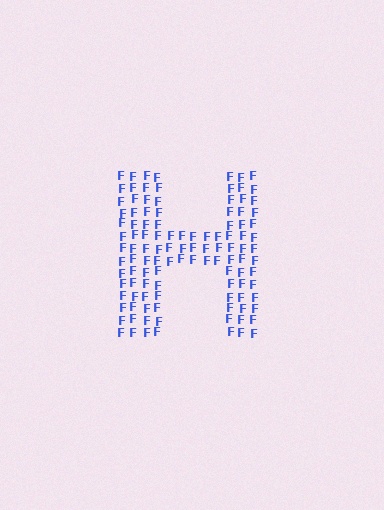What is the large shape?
The large shape is the letter H.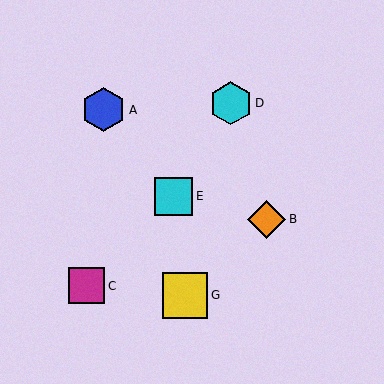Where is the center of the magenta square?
The center of the magenta square is at (87, 286).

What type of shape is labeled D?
Shape D is a cyan hexagon.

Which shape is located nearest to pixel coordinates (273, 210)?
The orange diamond (labeled B) at (267, 219) is nearest to that location.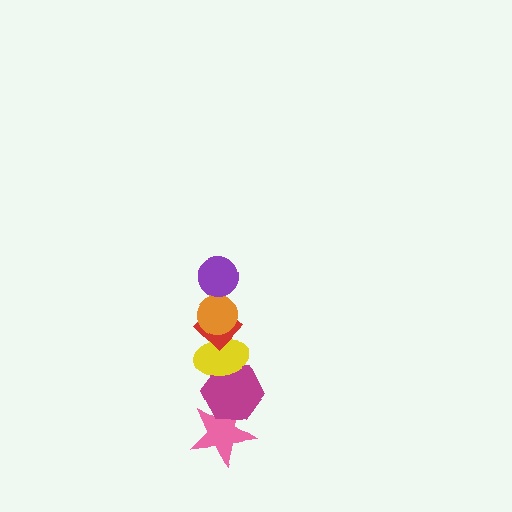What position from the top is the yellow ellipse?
The yellow ellipse is 4th from the top.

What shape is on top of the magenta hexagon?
The yellow ellipse is on top of the magenta hexagon.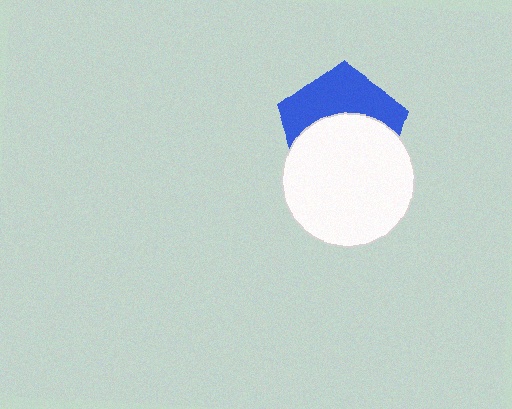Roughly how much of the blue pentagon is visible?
A small part of it is visible (roughly 44%).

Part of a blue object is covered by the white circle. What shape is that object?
It is a pentagon.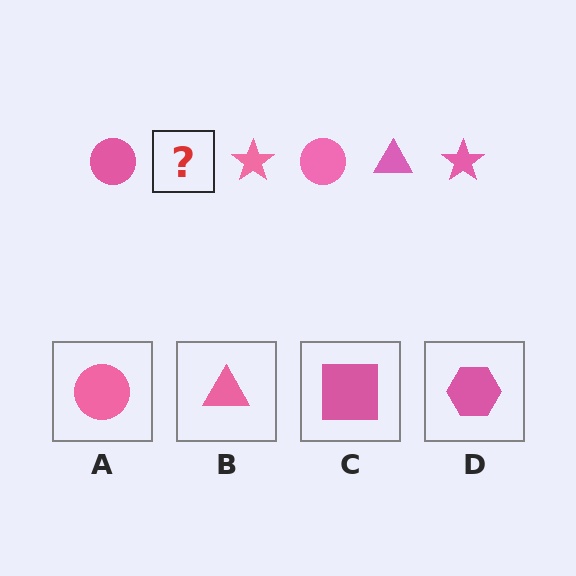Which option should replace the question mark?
Option B.